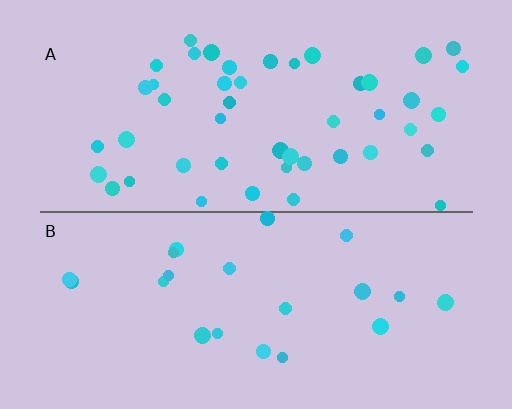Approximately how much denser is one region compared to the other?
Approximately 2.2× — region A over region B.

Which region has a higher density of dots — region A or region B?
A (the top).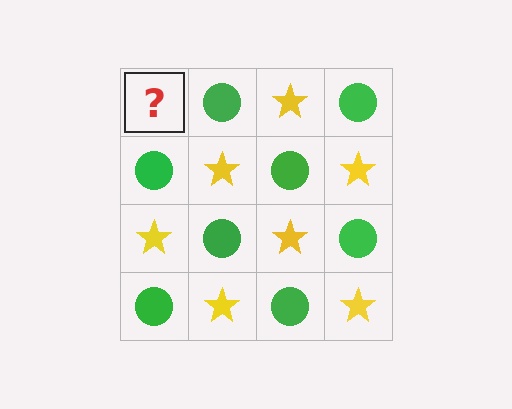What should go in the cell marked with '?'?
The missing cell should contain a yellow star.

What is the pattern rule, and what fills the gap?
The rule is that it alternates yellow star and green circle in a checkerboard pattern. The gap should be filled with a yellow star.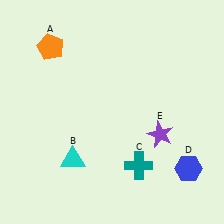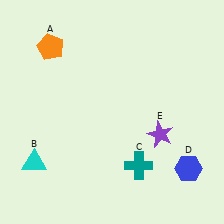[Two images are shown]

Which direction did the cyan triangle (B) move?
The cyan triangle (B) moved left.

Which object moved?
The cyan triangle (B) moved left.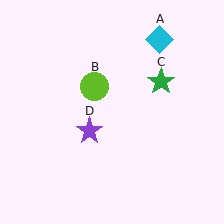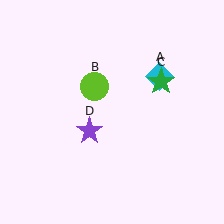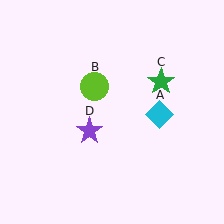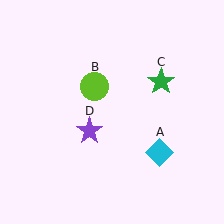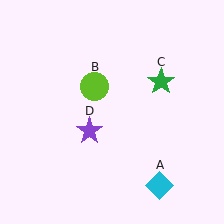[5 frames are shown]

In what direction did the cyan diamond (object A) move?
The cyan diamond (object A) moved down.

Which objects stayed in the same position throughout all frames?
Lime circle (object B) and green star (object C) and purple star (object D) remained stationary.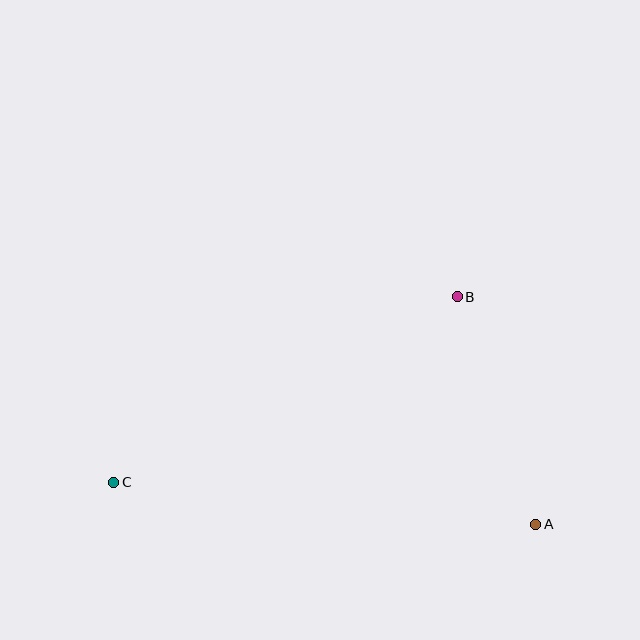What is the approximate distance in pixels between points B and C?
The distance between B and C is approximately 390 pixels.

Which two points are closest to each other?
Points A and B are closest to each other.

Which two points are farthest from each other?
Points A and C are farthest from each other.